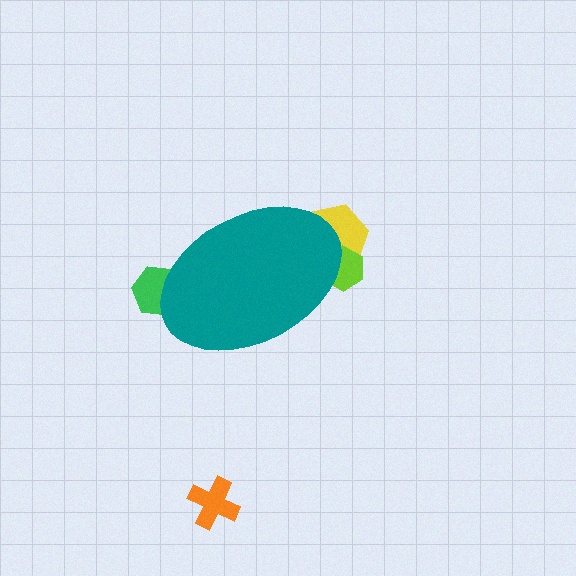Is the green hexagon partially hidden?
Yes, the green hexagon is partially hidden behind the teal ellipse.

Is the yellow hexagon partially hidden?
Yes, the yellow hexagon is partially hidden behind the teal ellipse.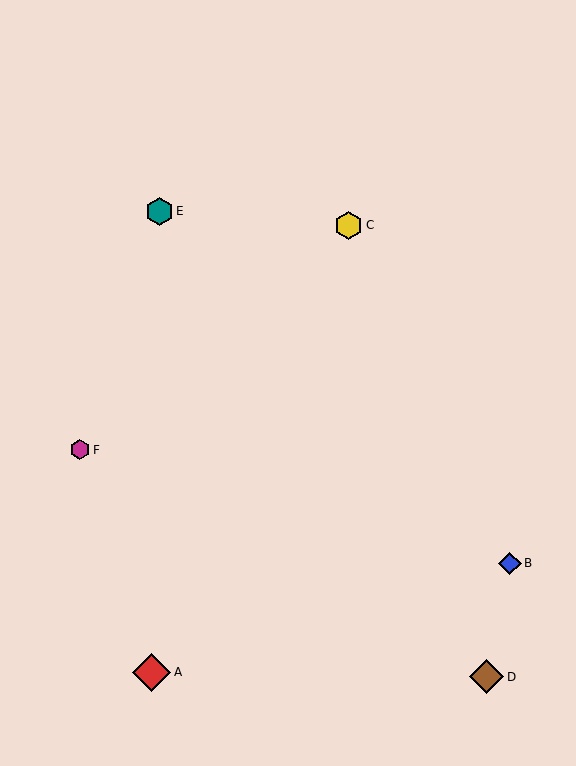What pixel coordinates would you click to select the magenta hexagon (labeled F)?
Click at (80, 450) to select the magenta hexagon F.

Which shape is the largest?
The red diamond (labeled A) is the largest.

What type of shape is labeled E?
Shape E is a teal hexagon.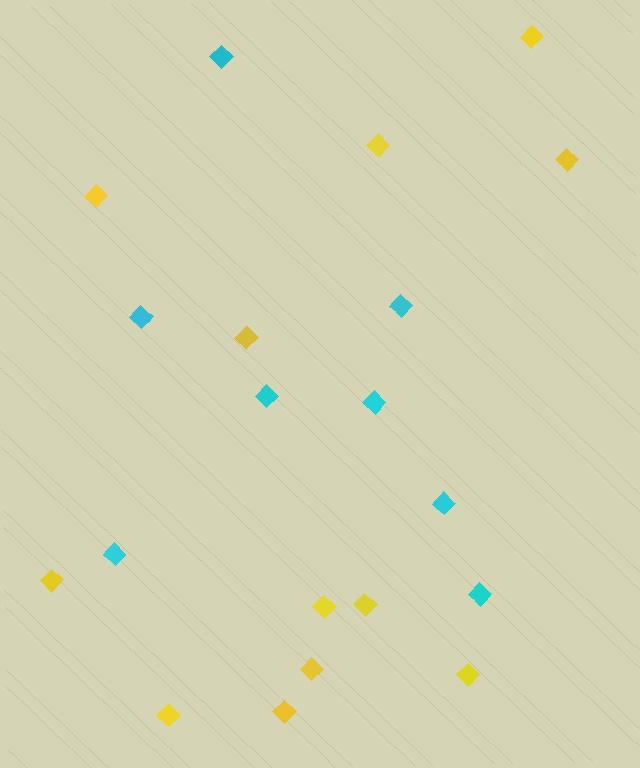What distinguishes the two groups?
There are 2 groups: one group of yellow diamonds (12) and one group of cyan diamonds (8).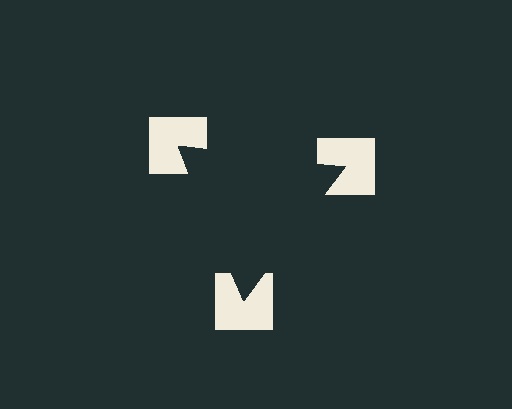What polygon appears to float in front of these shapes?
An illusory triangle — its edges are inferred from the aligned wedge cuts in the notched squares, not physically drawn.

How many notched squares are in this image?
There are 3 — one at each vertex of the illusory triangle.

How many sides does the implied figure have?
3 sides.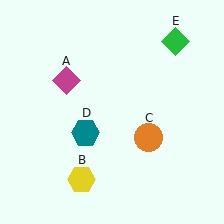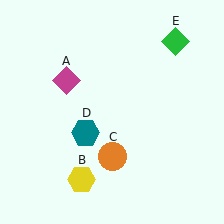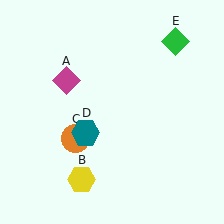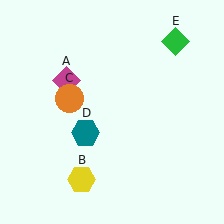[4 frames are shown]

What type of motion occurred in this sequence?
The orange circle (object C) rotated clockwise around the center of the scene.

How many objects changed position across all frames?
1 object changed position: orange circle (object C).